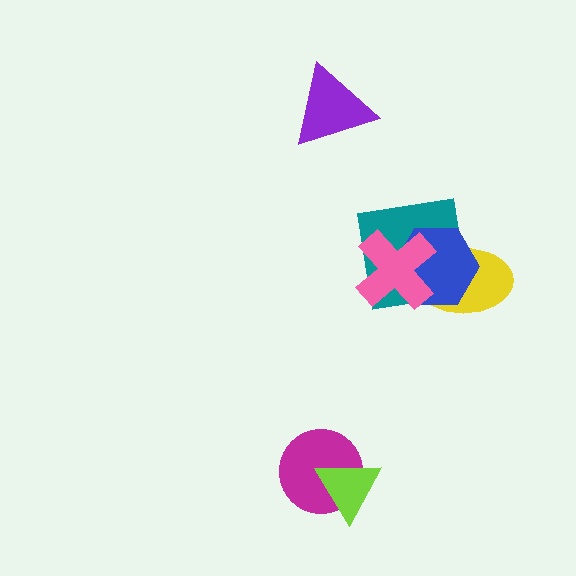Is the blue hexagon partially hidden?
Yes, it is partially covered by another shape.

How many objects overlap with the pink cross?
3 objects overlap with the pink cross.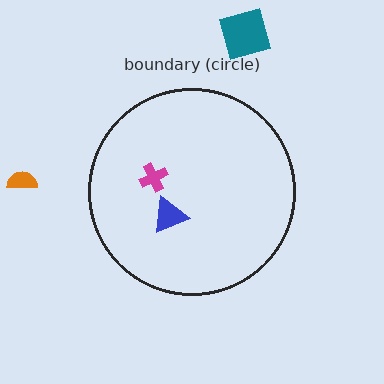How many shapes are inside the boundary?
2 inside, 2 outside.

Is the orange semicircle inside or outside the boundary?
Outside.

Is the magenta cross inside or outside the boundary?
Inside.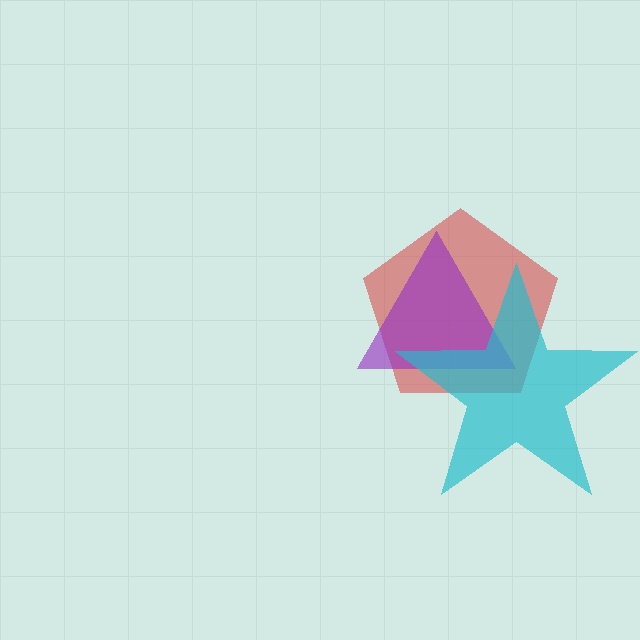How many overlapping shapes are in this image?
There are 3 overlapping shapes in the image.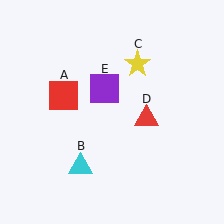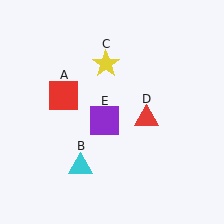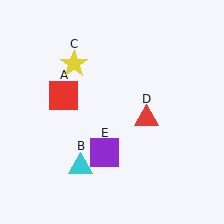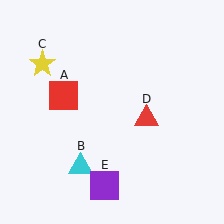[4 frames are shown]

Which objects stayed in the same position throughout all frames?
Red square (object A) and cyan triangle (object B) and red triangle (object D) remained stationary.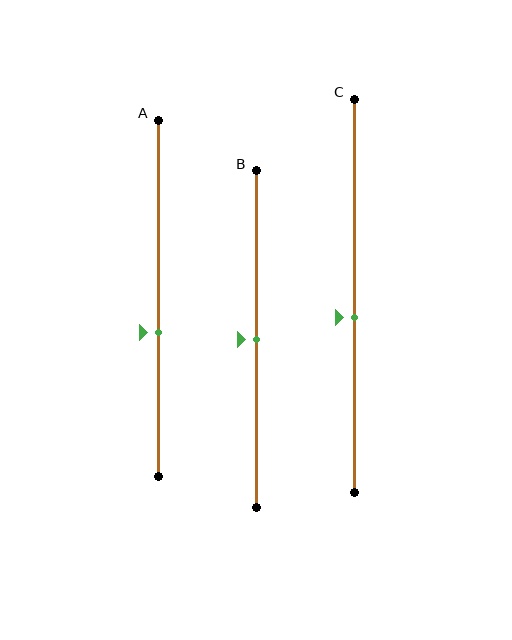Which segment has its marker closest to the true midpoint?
Segment B has its marker closest to the true midpoint.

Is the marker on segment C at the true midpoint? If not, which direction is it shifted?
No, the marker on segment C is shifted downward by about 5% of the segment length.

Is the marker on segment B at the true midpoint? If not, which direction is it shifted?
Yes, the marker on segment B is at the true midpoint.